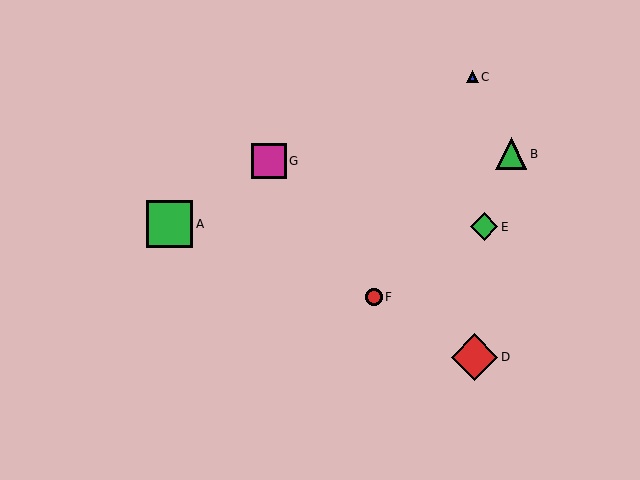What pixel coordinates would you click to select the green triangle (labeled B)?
Click at (511, 154) to select the green triangle B.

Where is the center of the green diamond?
The center of the green diamond is at (484, 227).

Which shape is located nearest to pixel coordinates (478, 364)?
The red diamond (labeled D) at (475, 357) is nearest to that location.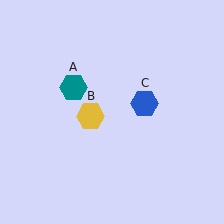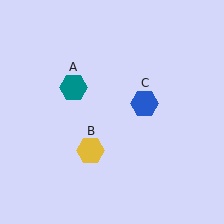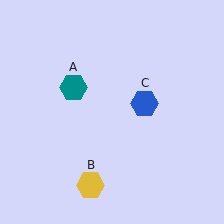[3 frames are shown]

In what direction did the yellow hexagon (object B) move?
The yellow hexagon (object B) moved down.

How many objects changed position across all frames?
1 object changed position: yellow hexagon (object B).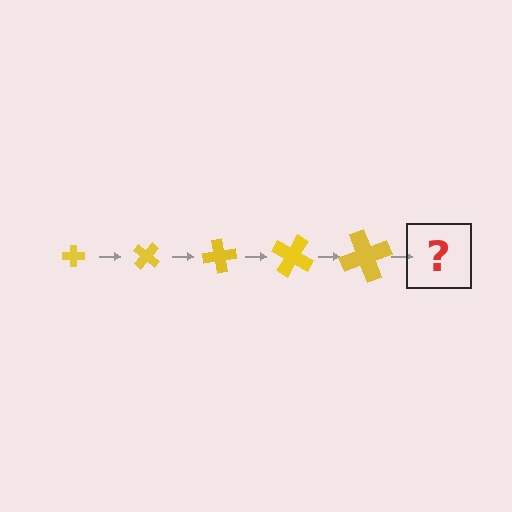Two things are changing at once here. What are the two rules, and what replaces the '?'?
The two rules are that the cross grows larger each step and it rotates 40 degrees each step. The '?' should be a cross, larger than the previous one and rotated 200 degrees from the start.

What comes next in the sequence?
The next element should be a cross, larger than the previous one and rotated 200 degrees from the start.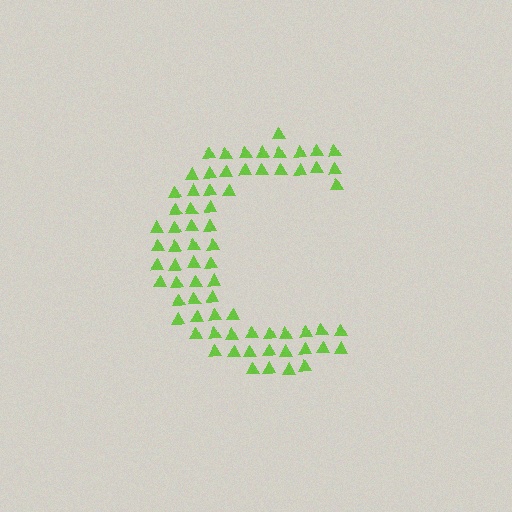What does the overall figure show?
The overall figure shows the letter C.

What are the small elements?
The small elements are triangles.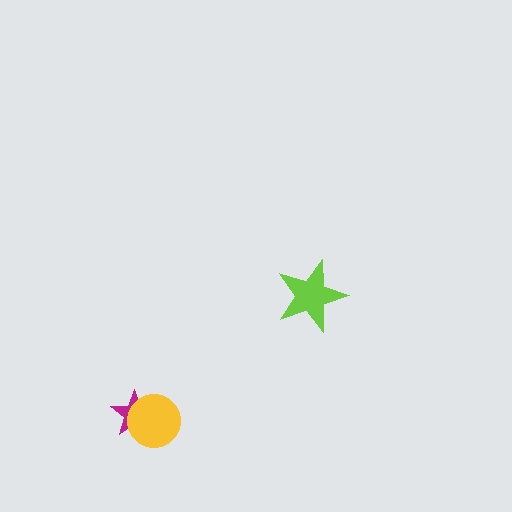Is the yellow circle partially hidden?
No, no other shape covers it.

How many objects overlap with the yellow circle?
1 object overlaps with the yellow circle.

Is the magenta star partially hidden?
Yes, it is partially covered by another shape.